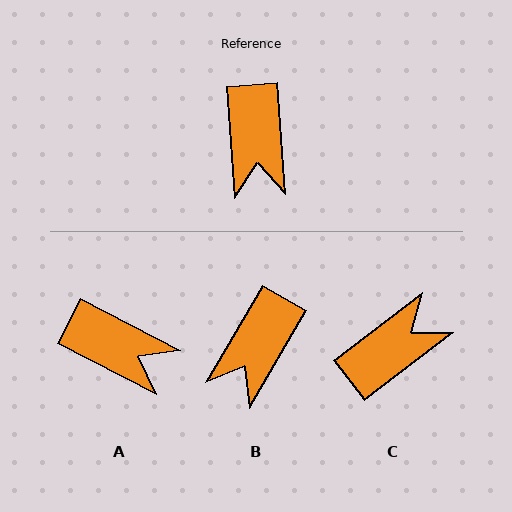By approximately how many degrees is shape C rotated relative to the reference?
Approximately 123 degrees counter-clockwise.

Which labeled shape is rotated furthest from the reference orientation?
C, about 123 degrees away.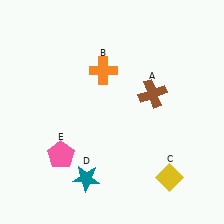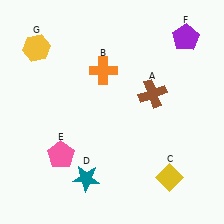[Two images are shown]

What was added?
A purple pentagon (F), a yellow hexagon (G) were added in Image 2.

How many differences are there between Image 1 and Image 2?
There are 2 differences between the two images.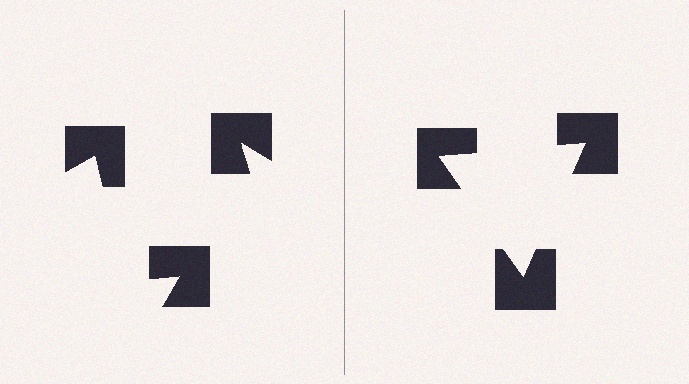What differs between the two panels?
The notched squares are positioned identically on both sides; only the wedge orientations differ. On the right they align to a triangle; on the left they are misaligned.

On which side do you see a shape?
An illusory triangle appears on the right side. On the left side the wedge cuts are rotated, so no coherent shape forms.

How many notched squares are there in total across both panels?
6 — 3 on each side.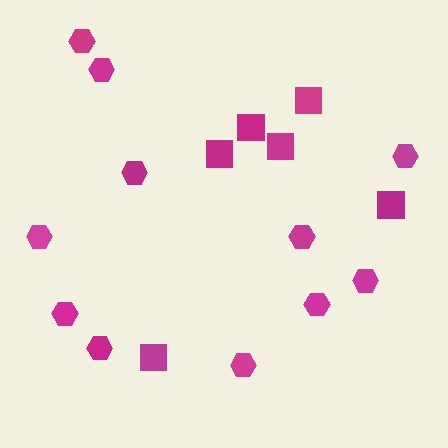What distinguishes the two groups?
There are 2 groups: one group of squares (6) and one group of hexagons (11).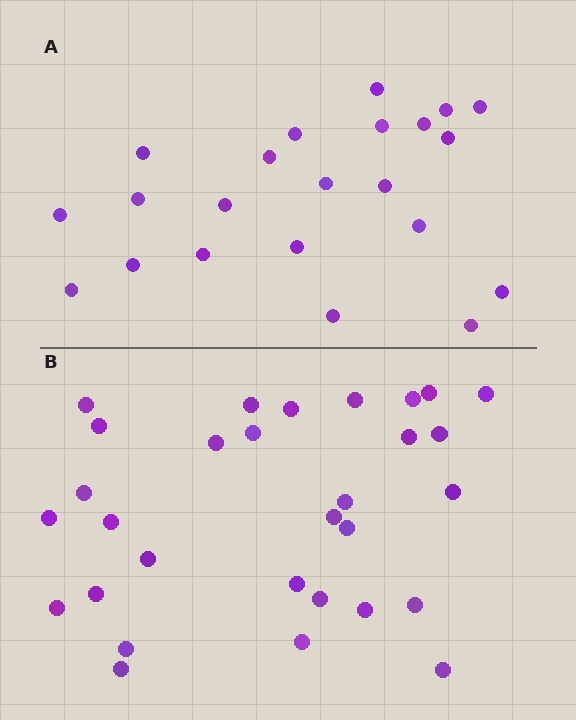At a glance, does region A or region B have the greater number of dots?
Region B (the bottom region) has more dots.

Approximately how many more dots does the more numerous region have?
Region B has roughly 8 or so more dots than region A.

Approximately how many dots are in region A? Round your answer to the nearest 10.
About 20 dots. (The exact count is 22, which rounds to 20.)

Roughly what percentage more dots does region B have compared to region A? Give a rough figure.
About 35% more.